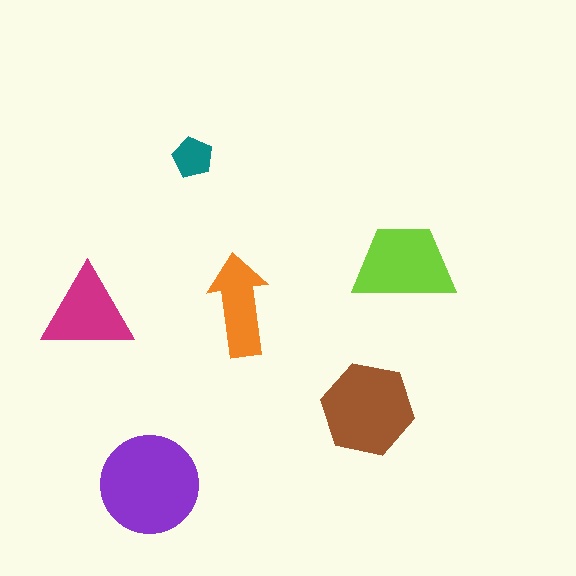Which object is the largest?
The purple circle.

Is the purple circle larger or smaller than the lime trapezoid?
Larger.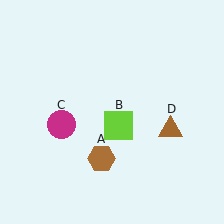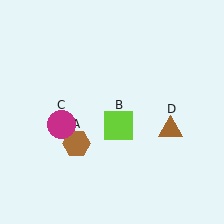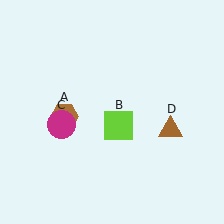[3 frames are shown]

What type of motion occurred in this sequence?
The brown hexagon (object A) rotated clockwise around the center of the scene.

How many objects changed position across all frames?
1 object changed position: brown hexagon (object A).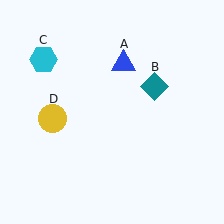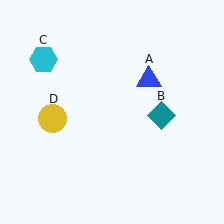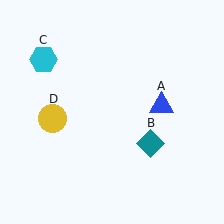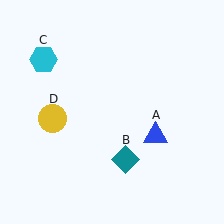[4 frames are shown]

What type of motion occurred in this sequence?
The blue triangle (object A), teal diamond (object B) rotated clockwise around the center of the scene.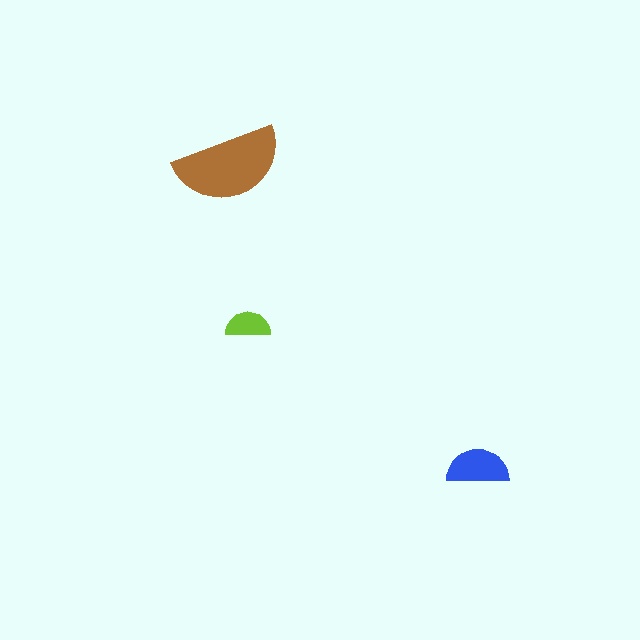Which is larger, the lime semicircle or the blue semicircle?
The blue one.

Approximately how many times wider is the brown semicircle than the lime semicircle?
About 2.5 times wider.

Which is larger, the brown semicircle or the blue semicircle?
The brown one.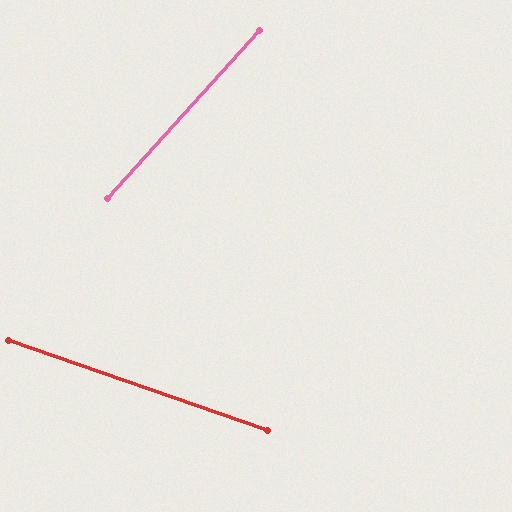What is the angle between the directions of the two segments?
Approximately 67 degrees.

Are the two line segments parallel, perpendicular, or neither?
Neither parallel nor perpendicular — they differ by about 67°.